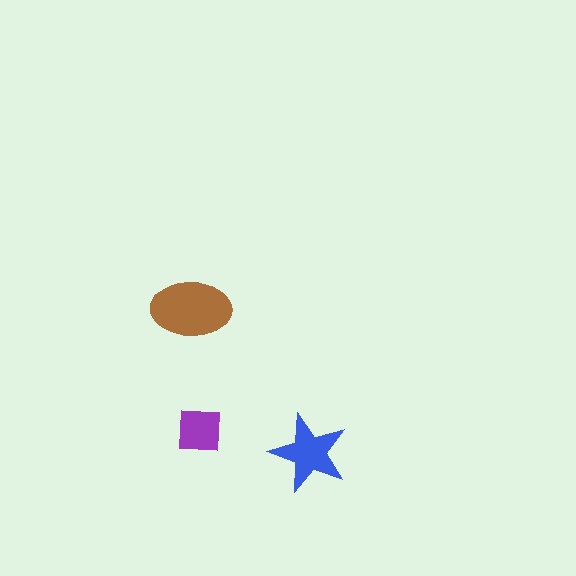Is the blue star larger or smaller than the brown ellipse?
Smaller.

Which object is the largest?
The brown ellipse.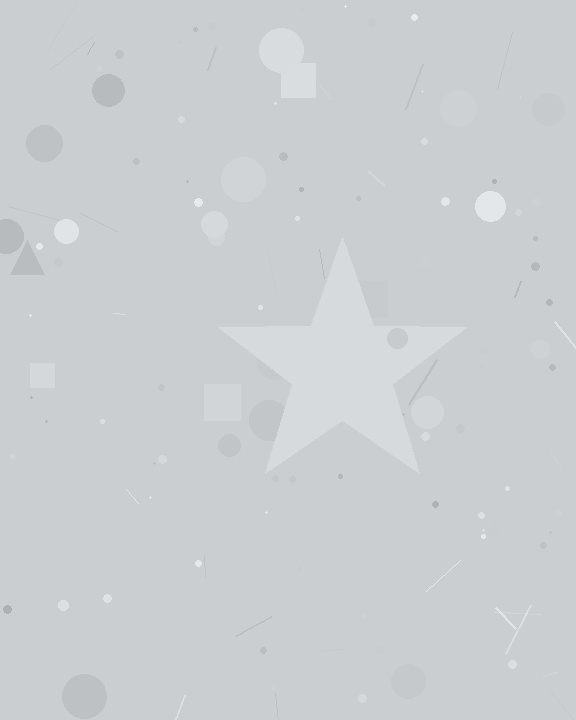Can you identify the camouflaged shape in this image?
The camouflaged shape is a star.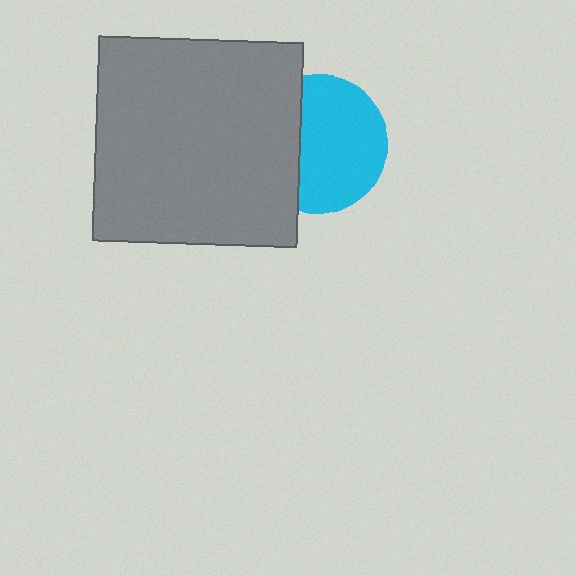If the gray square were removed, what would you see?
You would see the complete cyan circle.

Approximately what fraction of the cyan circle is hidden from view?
Roughly 34% of the cyan circle is hidden behind the gray square.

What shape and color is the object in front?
The object in front is a gray square.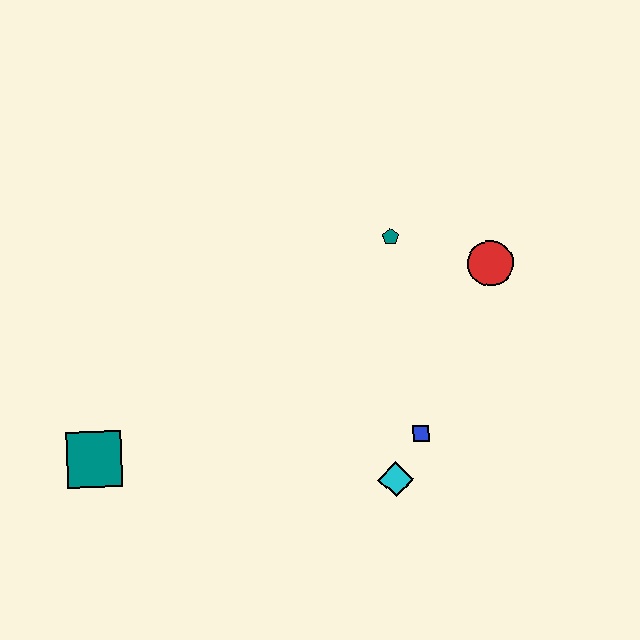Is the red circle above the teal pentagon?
No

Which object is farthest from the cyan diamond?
The teal square is farthest from the cyan diamond.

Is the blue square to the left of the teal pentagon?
No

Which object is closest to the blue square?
The cyan diamond is closest to the blue square.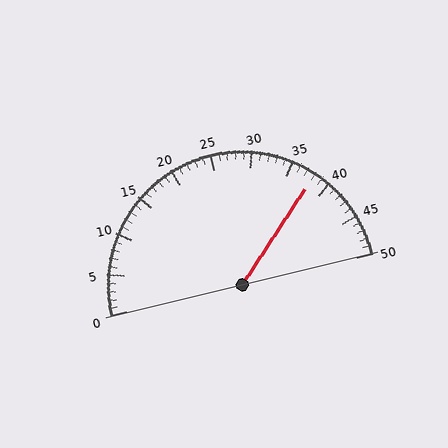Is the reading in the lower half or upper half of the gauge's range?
The reading is in the upper half of the range (0 to 50).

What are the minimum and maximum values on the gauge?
The gauge ranges from 0 to 50.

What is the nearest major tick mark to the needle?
The nearest major tick mark is 40.